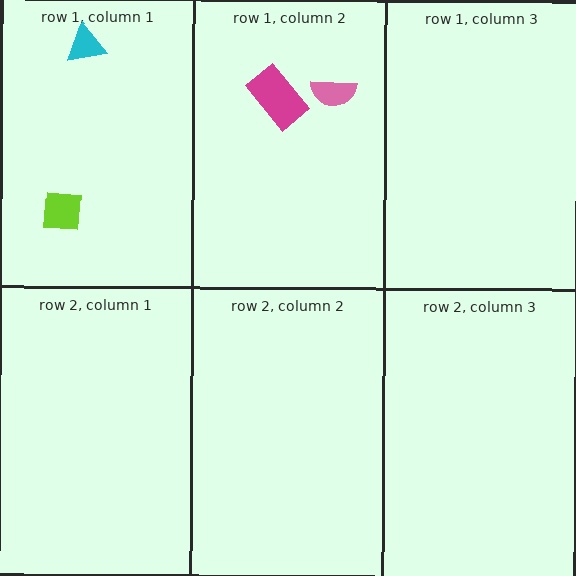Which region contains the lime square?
The row 1, column 1 region.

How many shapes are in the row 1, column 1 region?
2.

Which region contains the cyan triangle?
The row 1, column 1 region.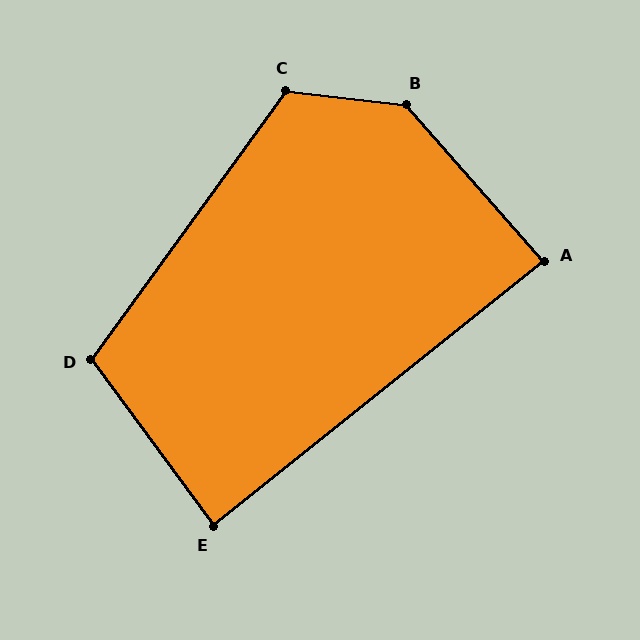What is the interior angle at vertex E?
Approximately 87 degrees (approximately right).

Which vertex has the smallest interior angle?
A, at approximately 87 degrees.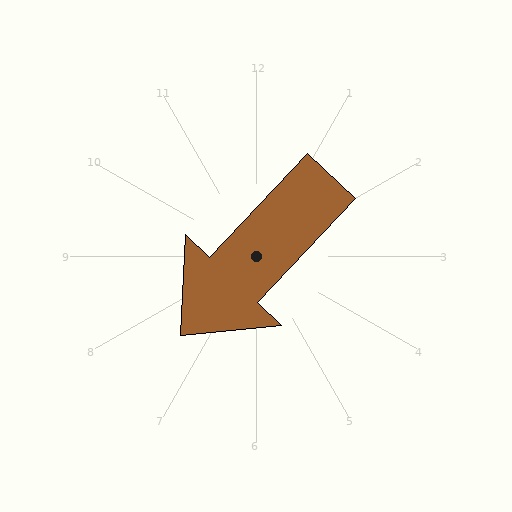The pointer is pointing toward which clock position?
Roughly 7 o'clock.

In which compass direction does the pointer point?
Southwest.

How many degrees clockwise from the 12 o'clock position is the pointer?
Approximately 223 degrees.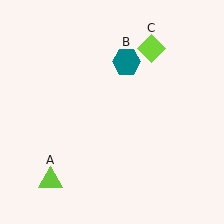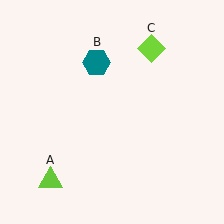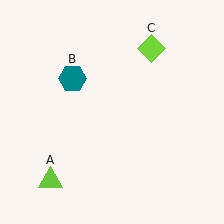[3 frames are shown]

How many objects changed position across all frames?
1 object changed position: teal hexagon (object B).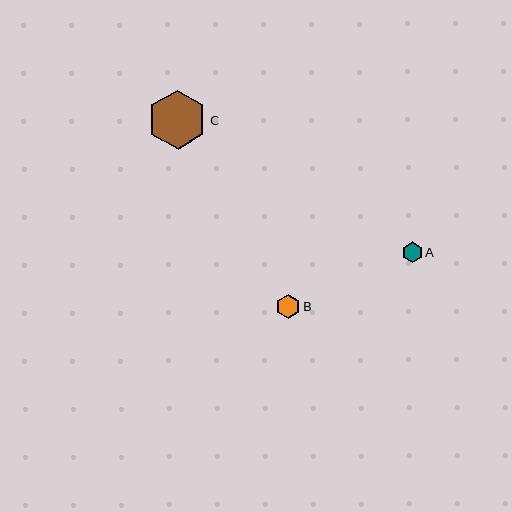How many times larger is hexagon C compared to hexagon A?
Hexagon C is approximately 2.9 times the size of hexagon A.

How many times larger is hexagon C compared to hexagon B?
Hexagon C is approximately 2.4 times the size of hexagon B.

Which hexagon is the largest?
Hexagon C is the largest with a size of approximately 59 pixels.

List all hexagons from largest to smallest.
From largest to smallest: C, B, A.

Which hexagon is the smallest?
Hexagon A is the smallest with a size of approximately 20 pixels.